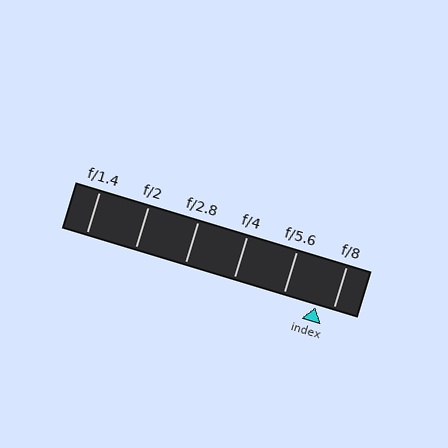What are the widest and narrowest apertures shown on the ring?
The widest aperture shown is f/1.4 and the narrowest is f/8.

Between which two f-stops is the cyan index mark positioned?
The index mark is between f/5.6 and f/8.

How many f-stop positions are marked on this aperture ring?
There are 6 f-stop positions marked.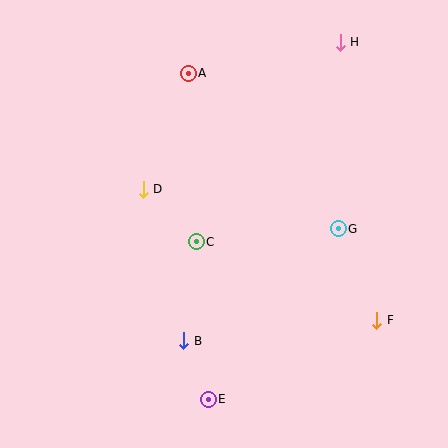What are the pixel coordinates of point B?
Point B is at (184, 341).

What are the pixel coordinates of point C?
Point C is at (196, 242).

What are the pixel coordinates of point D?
Point D is at (143, 189).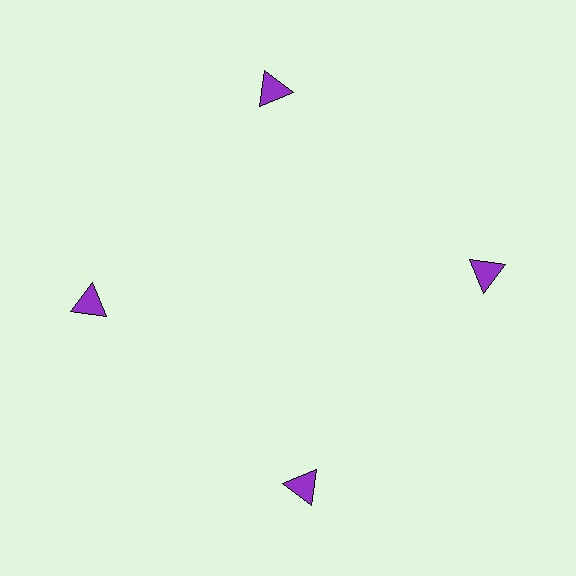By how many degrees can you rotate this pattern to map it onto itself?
The pattern maps onto itself every 90 degrees of rotation.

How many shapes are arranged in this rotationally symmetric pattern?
There are 4 shapes, arranged in 4 groups of 1.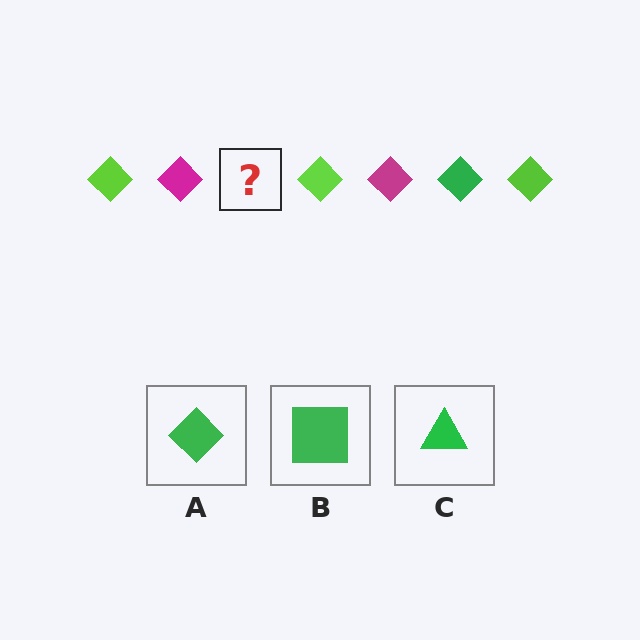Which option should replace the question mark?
Option A.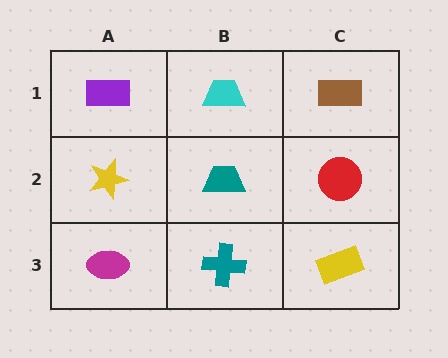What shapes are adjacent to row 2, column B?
A cyan trapezoid (row 1, column B), a teal cross (row 3, column B), a yellow star (row 2, column A), a red circle (row 2, column C).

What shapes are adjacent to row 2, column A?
A purple rectangle (row 1, column A), a magenta ellipse (row 3, column A), a teal trapezoid (row 2, column B).